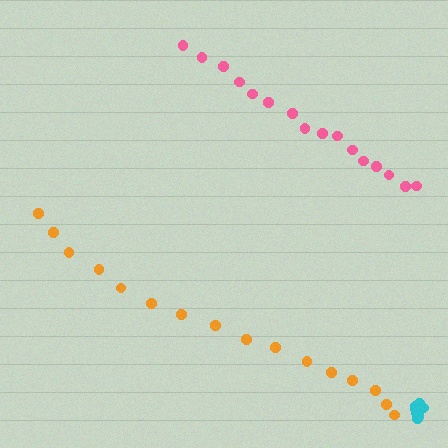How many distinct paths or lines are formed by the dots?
There are 3 distinct paths.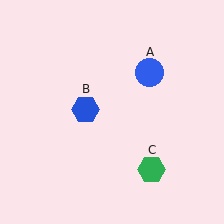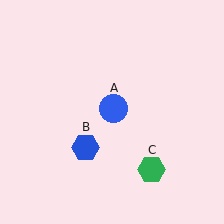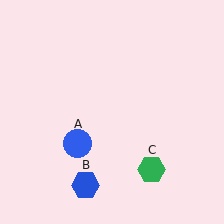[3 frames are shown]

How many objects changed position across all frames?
2 objects changed position: blue circle (object A), blue hexagon (object B).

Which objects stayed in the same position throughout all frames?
Green hexagon (object C) remained stationary.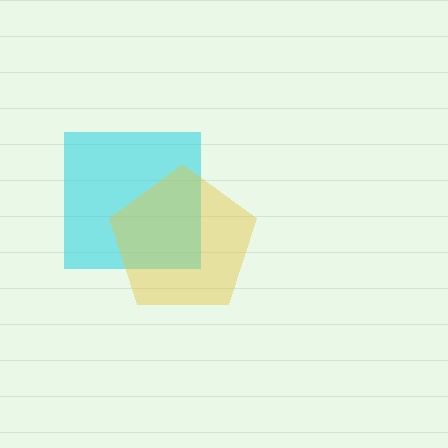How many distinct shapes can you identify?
There are 2 distinct shapes: a cyan square, a yellow pentagon.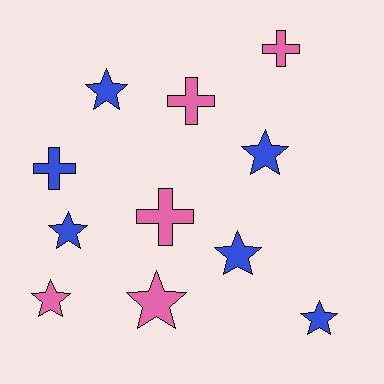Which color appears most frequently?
Blue, with 6 objects.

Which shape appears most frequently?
Star, with 7 objects.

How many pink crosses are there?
There are 3 pink crosses.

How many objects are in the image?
There are 11 objects.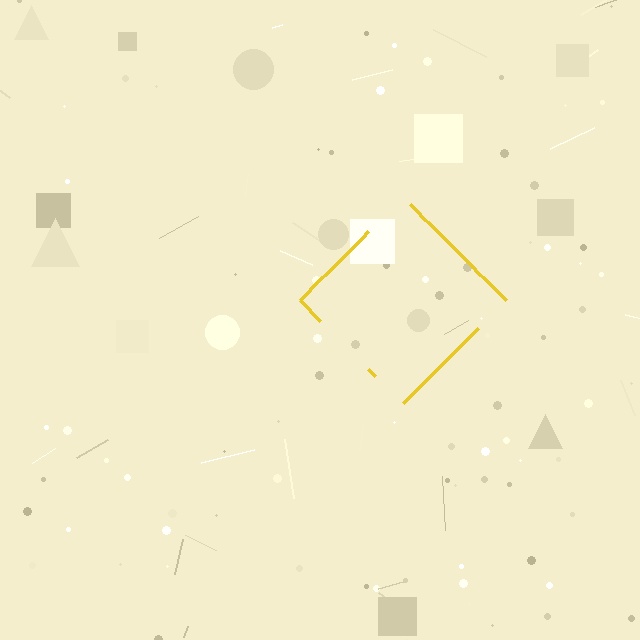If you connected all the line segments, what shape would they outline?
They would outline a diamond.